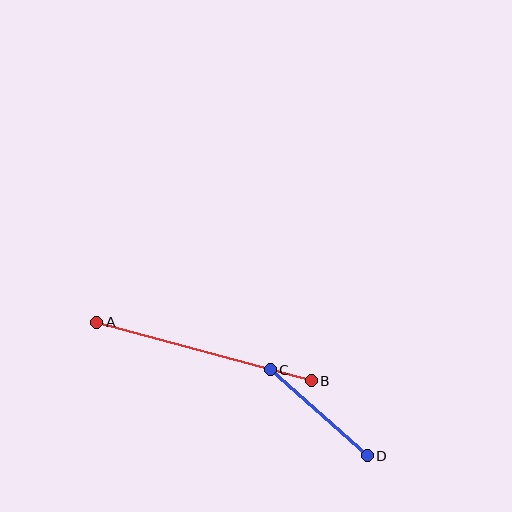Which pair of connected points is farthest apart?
Points A and B are farthest apart.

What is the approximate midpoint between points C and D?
The midpoint is at approximately (319, 413) pixels.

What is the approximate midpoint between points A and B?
The midpoint is at approximately (204, 351) pixels.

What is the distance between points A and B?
The distance is approximately 222 pixels.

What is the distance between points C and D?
The distance is approximately 129 pixels.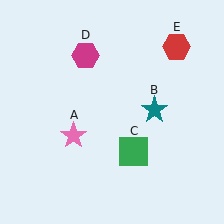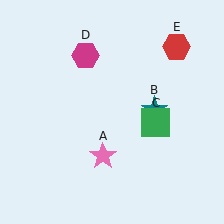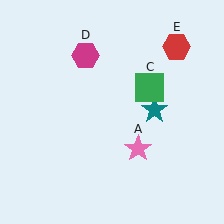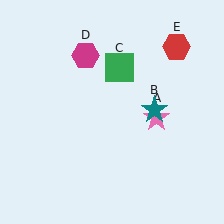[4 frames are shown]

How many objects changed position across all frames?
2 objects changed position: pink star (object A), green square (object C).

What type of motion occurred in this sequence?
The pink star (object A), green square (object C) rotated counterclockwise around the center of the scene.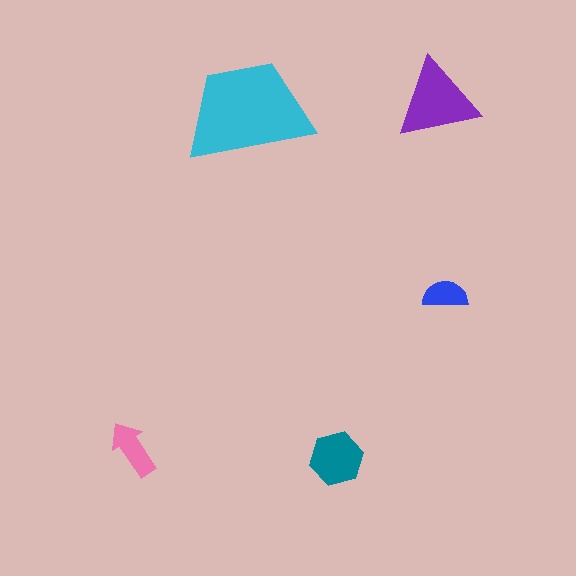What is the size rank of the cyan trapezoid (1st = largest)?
1st.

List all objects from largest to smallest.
The cyan trapezoid, the purple triangle, the teal hexagon, the pink arrow, the blue semicircle.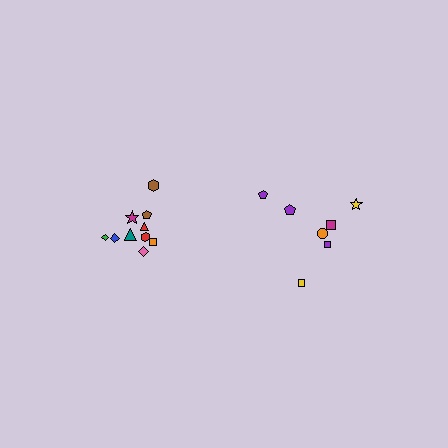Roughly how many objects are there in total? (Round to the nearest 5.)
Roughly 15 objects in total.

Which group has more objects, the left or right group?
The left group.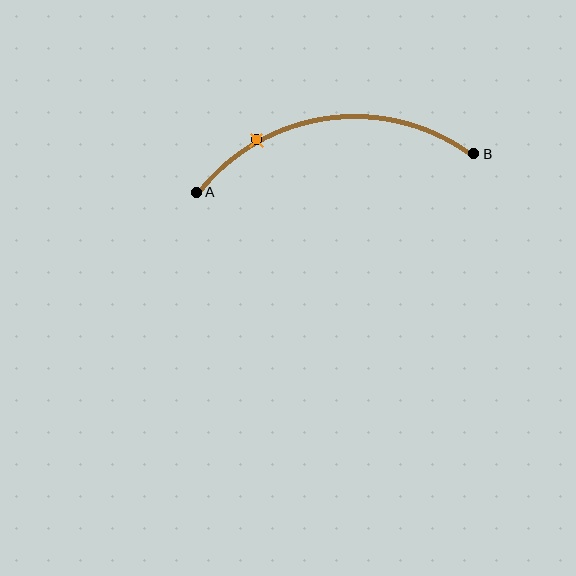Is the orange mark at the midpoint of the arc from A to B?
No. The orange mark lies on the arc but is closer to endpoint A. The arc midpoint would be at the point on the curve equidistant along the arc from both A and B.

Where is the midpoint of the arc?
The arc midpoint is the point on the curve farthest from the straight line joining A and B. It sits above that line.